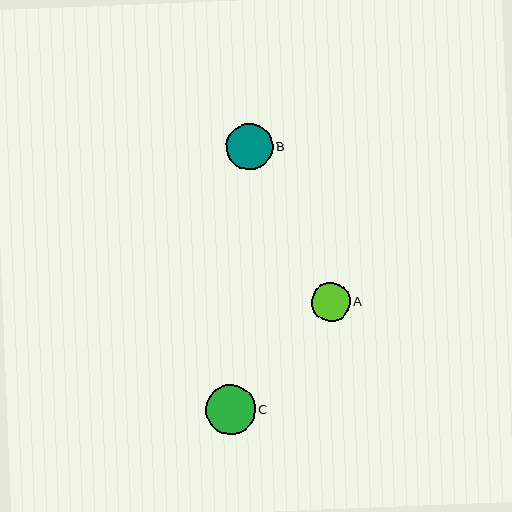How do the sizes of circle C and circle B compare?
Circle C and circle B are approximately the same size.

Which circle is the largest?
Circle C is the largest with a size of approximately 50 pixels.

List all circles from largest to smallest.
From largest to smallest: C, B, A.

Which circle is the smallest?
Circle A is the smallest with a size of approximately 39 pixels.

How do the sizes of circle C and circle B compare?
Circle C and circle B are approximately the same size.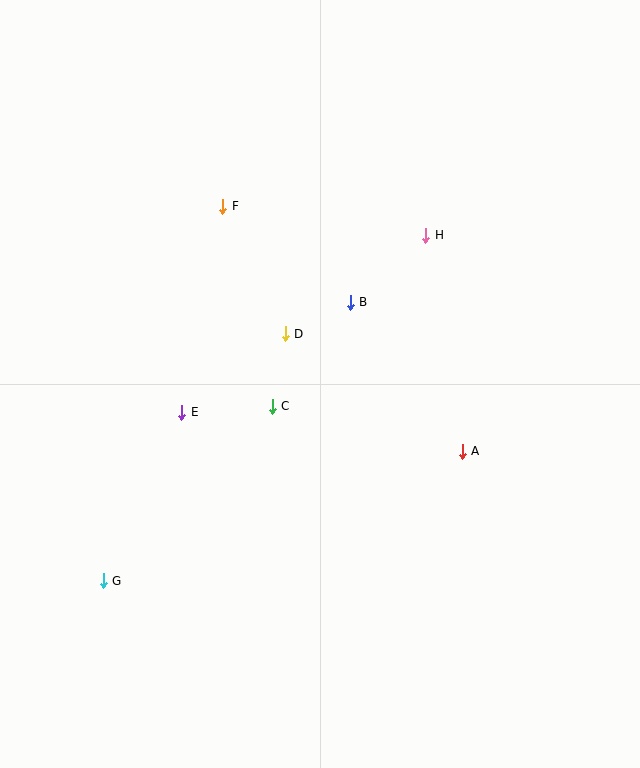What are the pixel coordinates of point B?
Point B is at (350, 302).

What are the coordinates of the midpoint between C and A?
The midpoint between C and A is at (367, 429).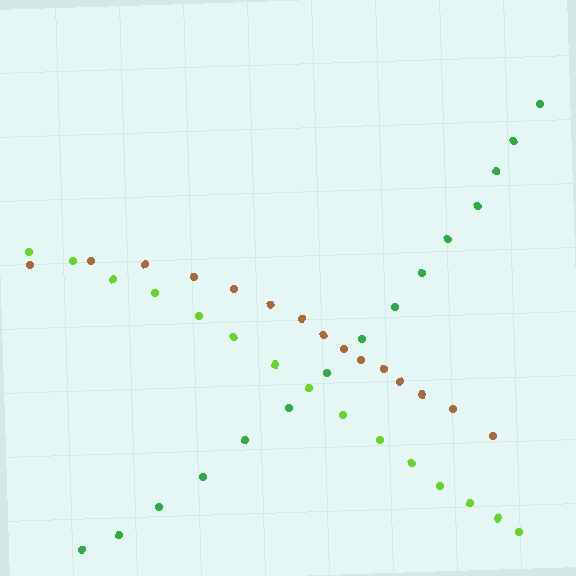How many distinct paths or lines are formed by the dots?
There are 3 distinct paths.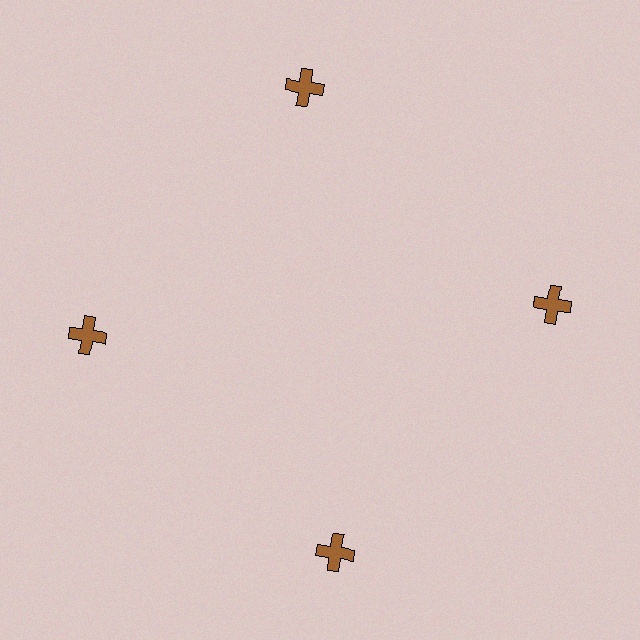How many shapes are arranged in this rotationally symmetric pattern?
There are 4 shapes, arranged in 4 groups of 1.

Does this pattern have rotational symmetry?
Yes, this pattern has 4-fold rotational symmetry. It looks the same after rotating 90 degrees around the center.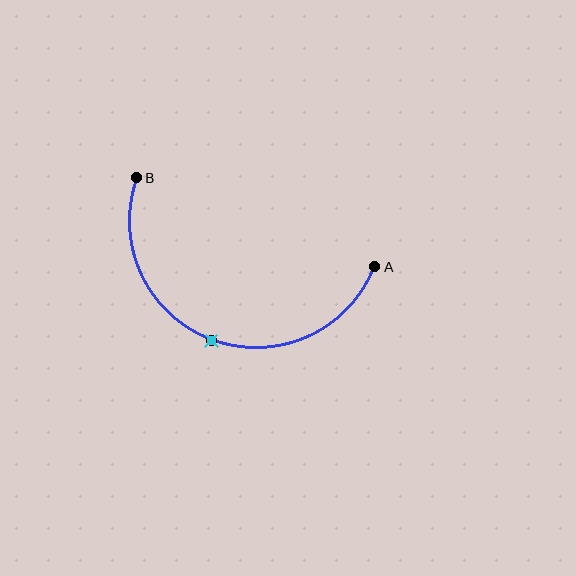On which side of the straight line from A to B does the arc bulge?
The arc bulges below the straight line connecting A and B.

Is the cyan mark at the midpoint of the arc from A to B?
Yes. The cyan mark lies on the arc at equal arc-length from both A and B — it is the arc midpoint.